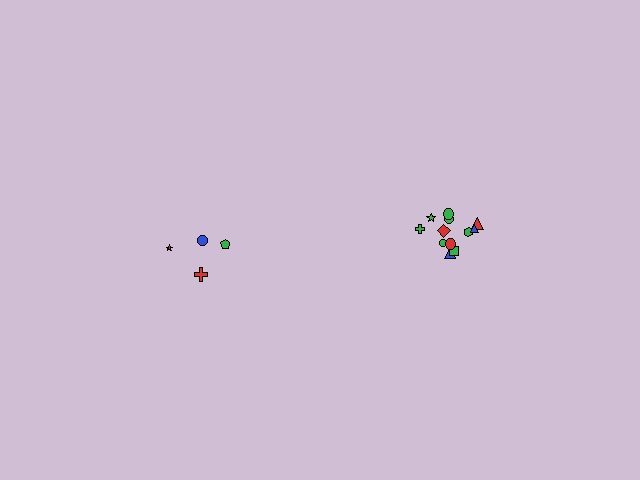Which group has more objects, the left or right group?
The right group.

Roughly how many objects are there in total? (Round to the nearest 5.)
Roughly 15 objects in total.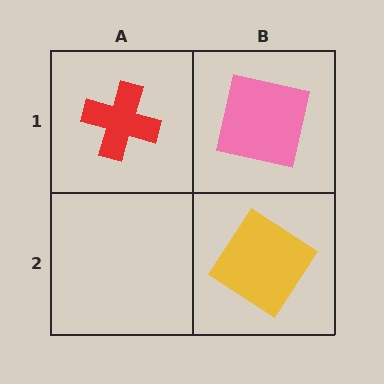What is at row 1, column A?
A red cross.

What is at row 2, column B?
A yellow diamond.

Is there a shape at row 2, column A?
No, that cell is empty.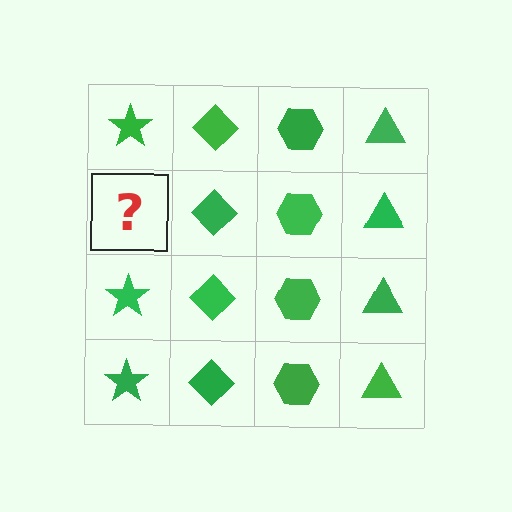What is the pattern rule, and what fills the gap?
The rule is that each column has a consistent shape. The gap should be filled with a green star.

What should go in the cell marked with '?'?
The missing cell should contain a green star.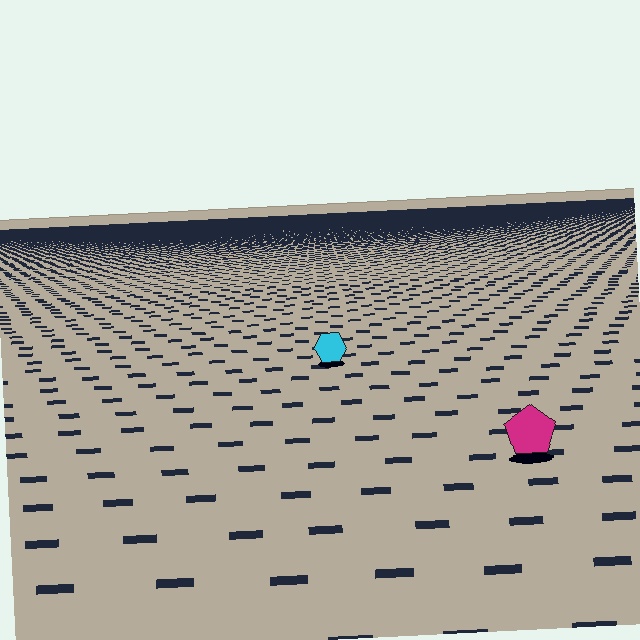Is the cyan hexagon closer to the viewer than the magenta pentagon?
No. The magenta pentagon is closer — you can tell from the texture gradient: the ground texture is coarser near it.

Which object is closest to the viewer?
The magenta pentagon is closest. The texture marks near it are larger and more spread out.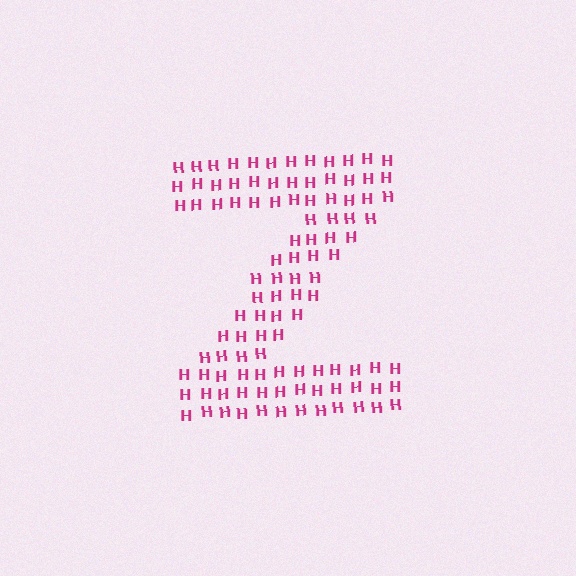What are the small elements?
The small elements are letter H's.